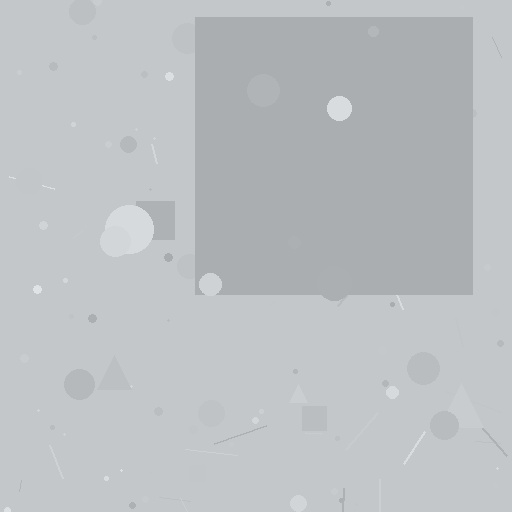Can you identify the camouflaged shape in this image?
The camouflaged shape is a square.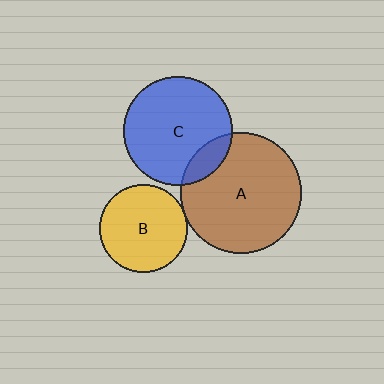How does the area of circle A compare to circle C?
Approximately 1.2 times.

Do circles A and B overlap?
Yes.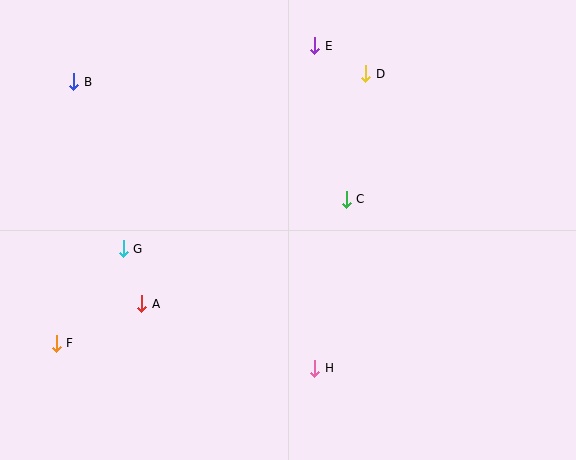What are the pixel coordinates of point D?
Point D is at (366, 74).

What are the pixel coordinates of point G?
Point G is at (123, 249).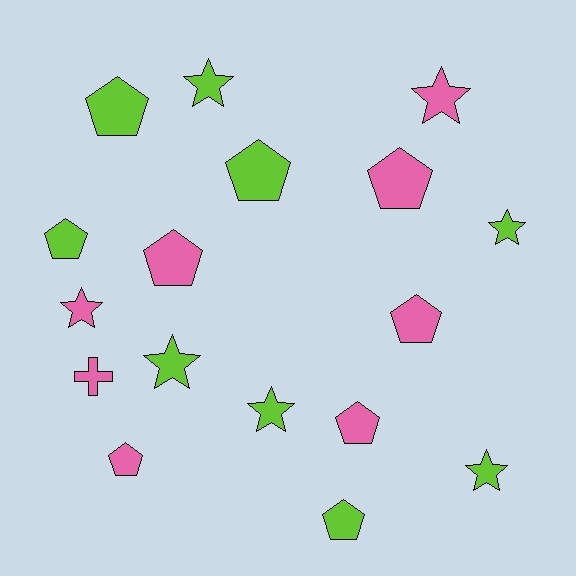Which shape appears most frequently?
Pentagon, with 9 objects.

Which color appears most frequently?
Lime, with 9 objects.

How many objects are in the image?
There are 17 objects.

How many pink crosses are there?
There is 1 pink cross.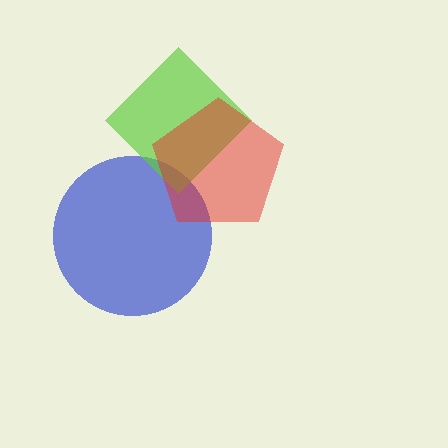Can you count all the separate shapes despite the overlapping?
Yes, there are 3 separate shapes.